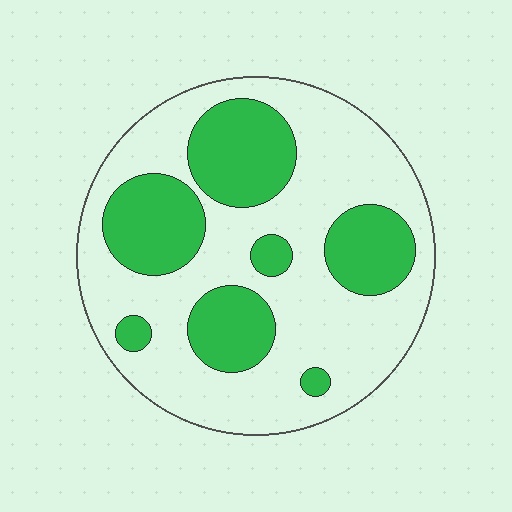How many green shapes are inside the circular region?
7.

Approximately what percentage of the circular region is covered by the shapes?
Approximately 35%.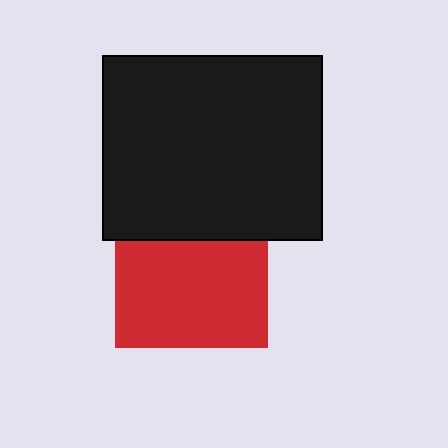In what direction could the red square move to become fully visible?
The red square could move down. That would shift it out from behind the black rectangle entirely.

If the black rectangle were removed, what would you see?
You would see the complete red square.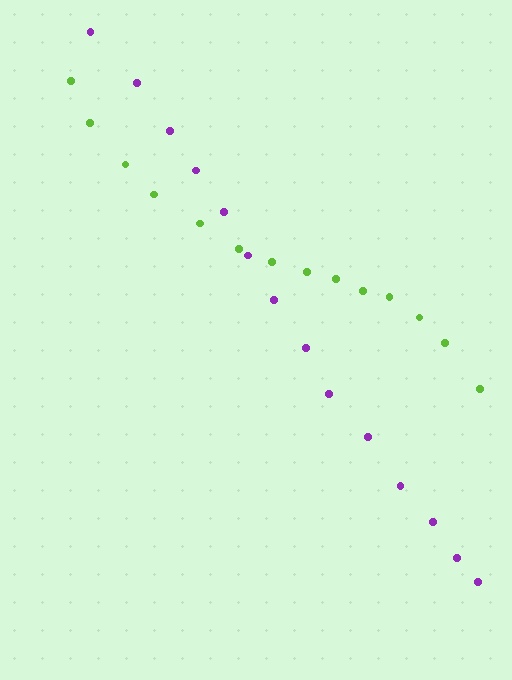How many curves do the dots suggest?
There are 2 distinct paths.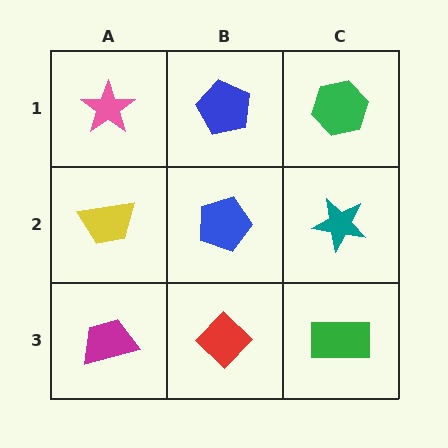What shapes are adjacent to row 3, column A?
A yellow trapezoid (row 2, column A), a red diamond (row 3, column B).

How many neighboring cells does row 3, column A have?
2.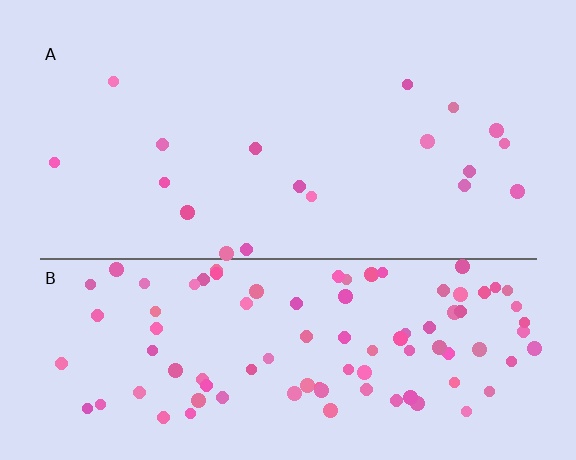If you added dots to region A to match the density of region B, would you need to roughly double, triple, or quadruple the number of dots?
Approximately quadruple.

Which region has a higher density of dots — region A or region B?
B (the bottom).